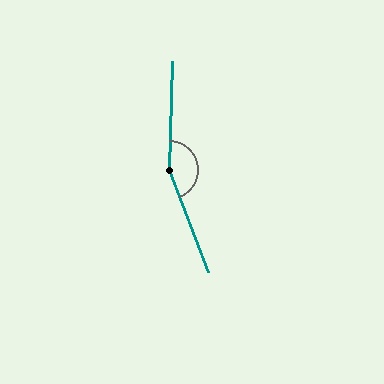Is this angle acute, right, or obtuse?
It is obtuse.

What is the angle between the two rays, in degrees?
Approximately 157 degrees.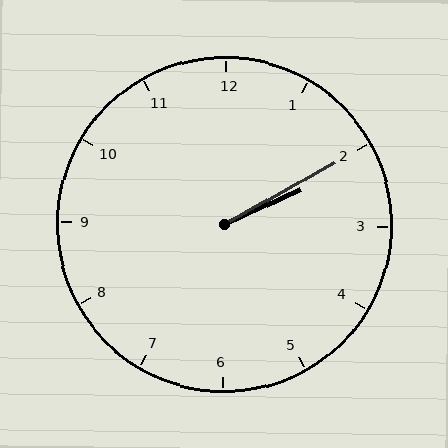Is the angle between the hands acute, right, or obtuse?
It is acute.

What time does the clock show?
2:10.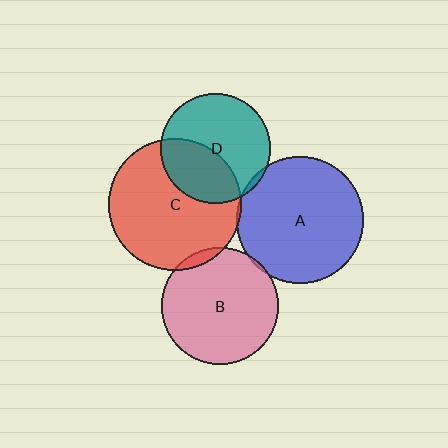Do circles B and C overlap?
Yes.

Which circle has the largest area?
Circle C (red).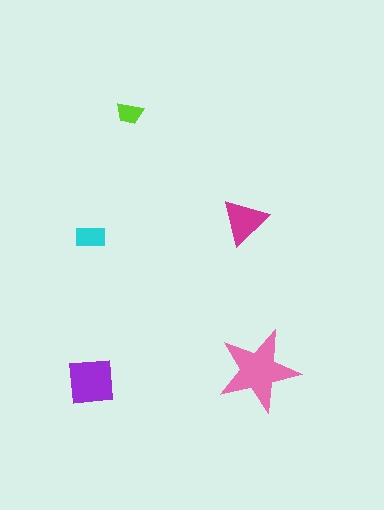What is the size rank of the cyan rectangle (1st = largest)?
4th.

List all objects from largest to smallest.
The pink star, the purple square, the magenta triangle, the cyan rectangle, the lime trapezoid.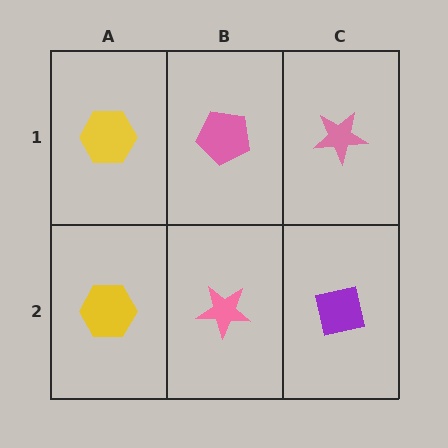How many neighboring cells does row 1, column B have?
3.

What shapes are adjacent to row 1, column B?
A pink star (row 2, column B), a yellow hexagon (row 1, column A), a pink star (row 1, column C).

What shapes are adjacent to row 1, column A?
A yellow hexagon (row 2, column A), a pink pentagon (row 1, column B).